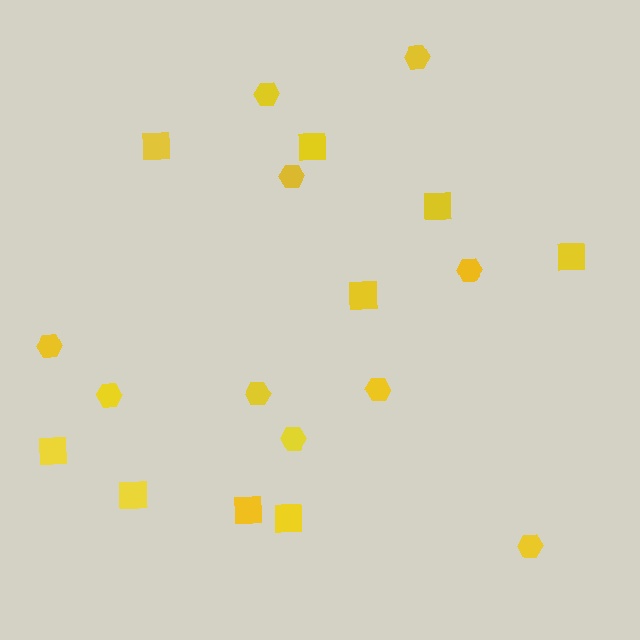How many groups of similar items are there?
There are 2 groups: one group of hexagons (10) and one group of squares (9).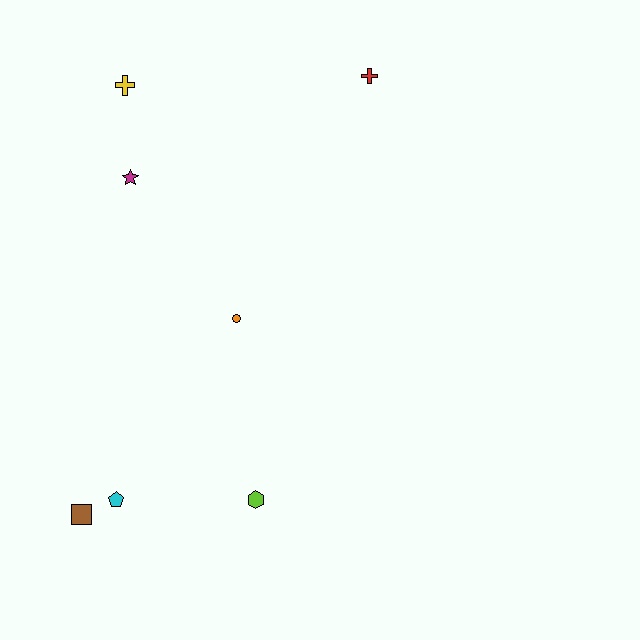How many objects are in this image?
There are 7 objects.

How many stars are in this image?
There is 1 star.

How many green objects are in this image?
There are no green objects.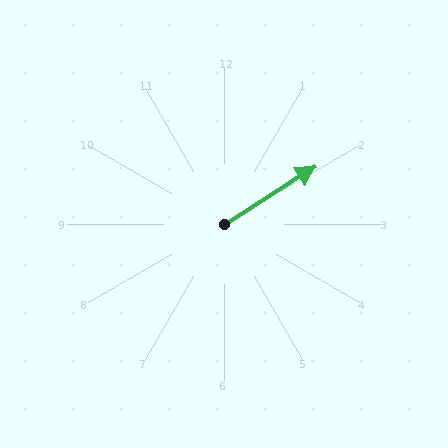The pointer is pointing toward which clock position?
Roughly 2 o'clock.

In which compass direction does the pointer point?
Northeast.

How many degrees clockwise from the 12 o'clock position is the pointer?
Approximately 58 degrees.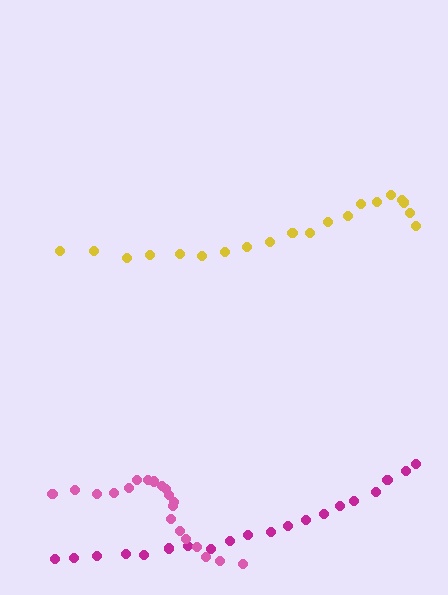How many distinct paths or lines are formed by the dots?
There are 3 distinct paths.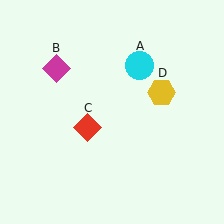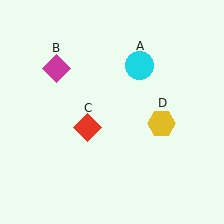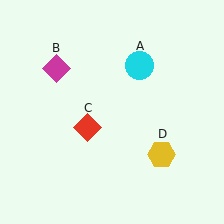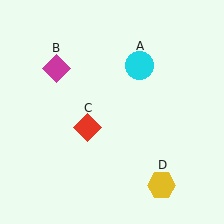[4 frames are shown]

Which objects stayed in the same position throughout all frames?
Cyan circle (object A) and magenta diamond (object B) and red diamond (object C) remained stationary.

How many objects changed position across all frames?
1 object changed position: yellow hexagon (object D).